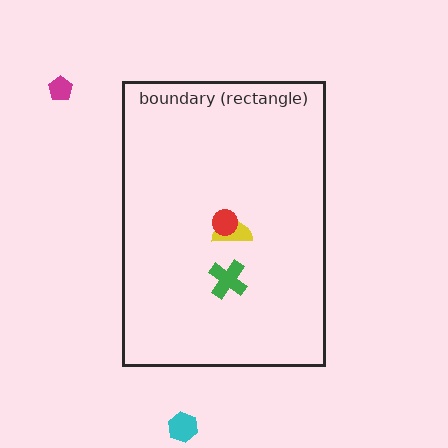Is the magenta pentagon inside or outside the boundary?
Outside.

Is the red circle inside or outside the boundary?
Inside.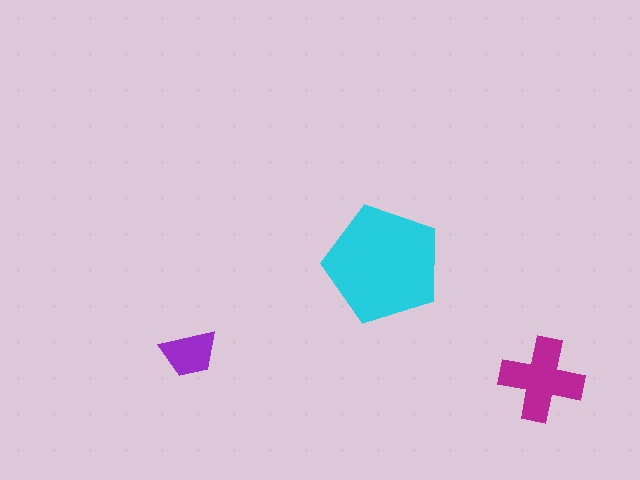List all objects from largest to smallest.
The cyan pentagon, the magenta cross, the purple trapezoid.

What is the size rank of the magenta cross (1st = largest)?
2nd.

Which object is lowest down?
The magenta cross is bottommost.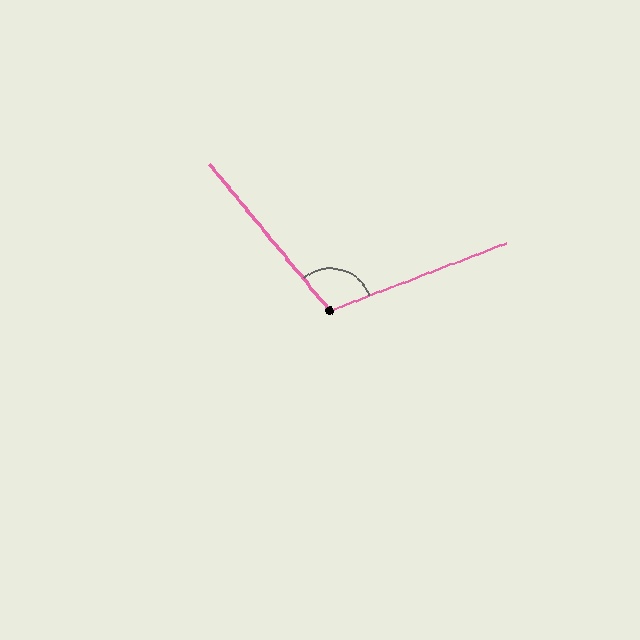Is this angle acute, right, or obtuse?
It is obtuse.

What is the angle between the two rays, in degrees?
Approximately 108 degrees.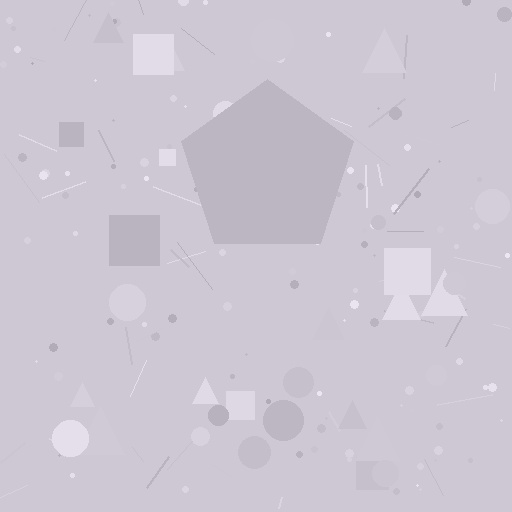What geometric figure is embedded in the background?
A pentagon is embedded in the background.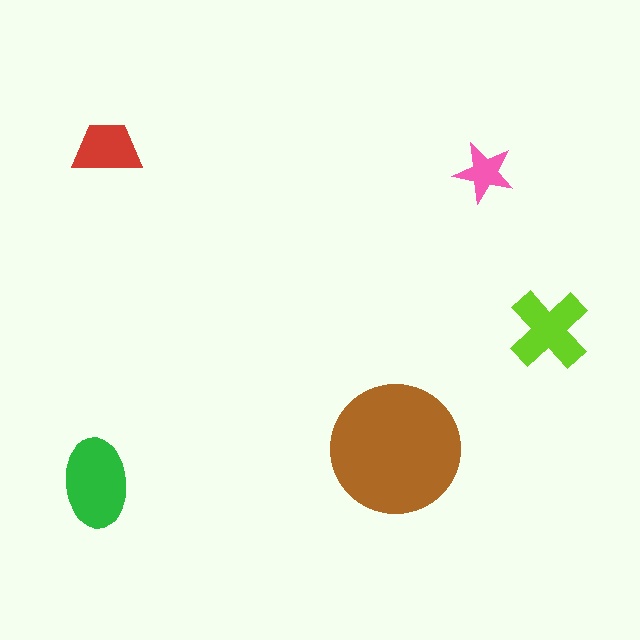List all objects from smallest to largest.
The pink star, the red trapezoid, the lime cross, the green ellipse, the brown circle.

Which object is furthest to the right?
The lime cross is rightmost.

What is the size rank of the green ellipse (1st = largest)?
2nd.